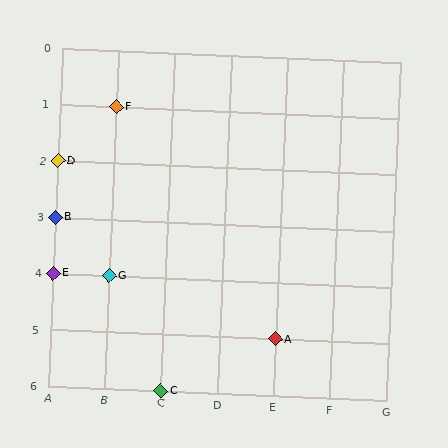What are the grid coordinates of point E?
Point E is at grid coordinates (A, 4).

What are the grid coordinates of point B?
Point B is at grid coordinates (A, 3).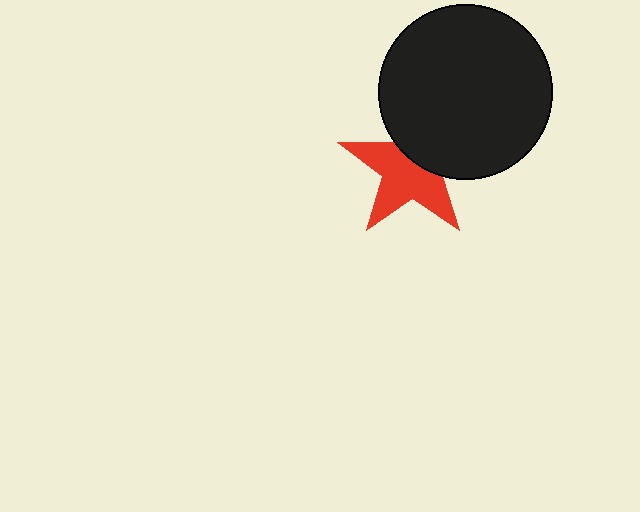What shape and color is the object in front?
The object in front is a black circle.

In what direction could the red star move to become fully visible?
The red star could move down. That would shift it out from behind the black circle entirely.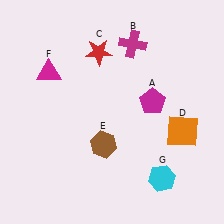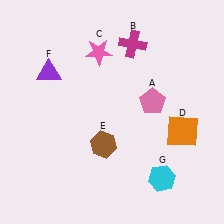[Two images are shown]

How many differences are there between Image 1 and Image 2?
There are 3 differences between the two images.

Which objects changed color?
A changed from magenta to pink. C changed from red to pink. F changed from magenta to purple.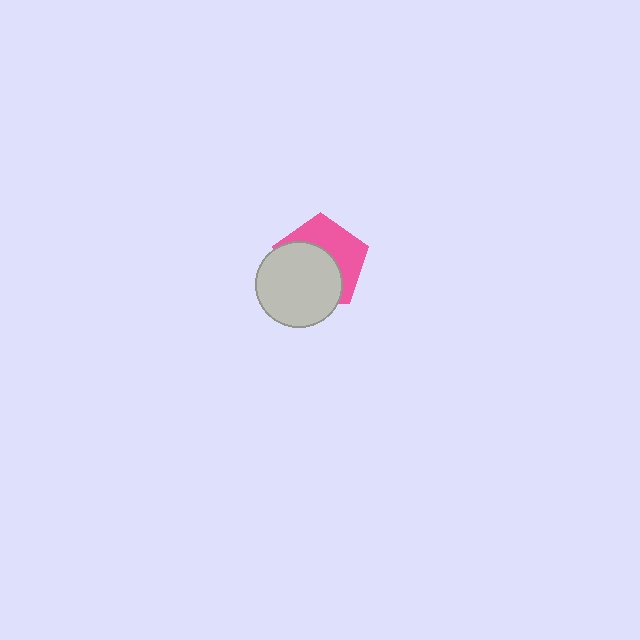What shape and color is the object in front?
The object in front is a light gray circle.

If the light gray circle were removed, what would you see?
You would see the complete pink pentagon.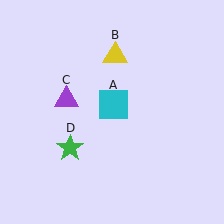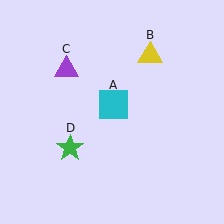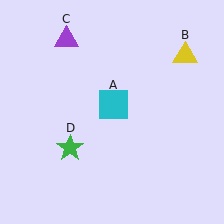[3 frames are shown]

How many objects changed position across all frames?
2 objects changed position: yellow triangle (object B), purple triangle (object C).